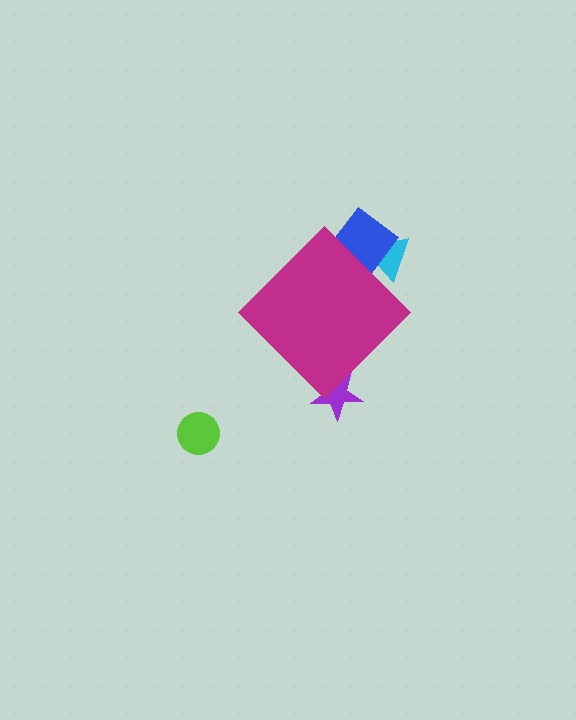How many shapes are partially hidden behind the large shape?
3 shapes are partially hidden.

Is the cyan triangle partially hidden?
Yes, the cyan triangle is partially hidden behind the magenta diamond.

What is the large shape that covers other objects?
A magenta diamond.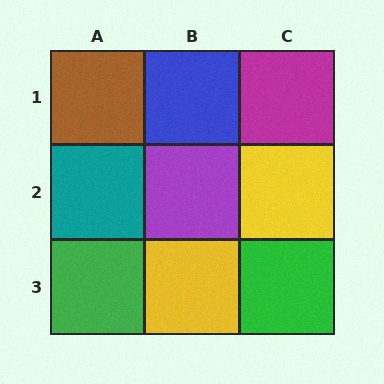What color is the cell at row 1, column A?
Brown.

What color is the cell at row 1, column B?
Blue.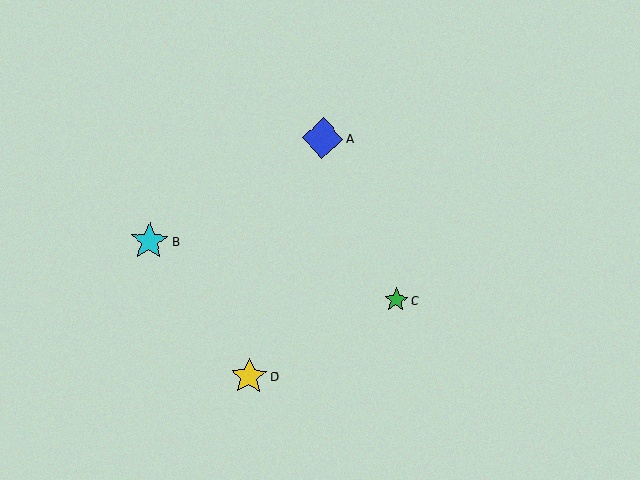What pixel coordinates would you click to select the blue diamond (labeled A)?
Click at (323, 138) to select the blue diamond A.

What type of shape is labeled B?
Shape B is a cyan star.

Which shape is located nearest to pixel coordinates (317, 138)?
The blue diamond (labeled A) at (323, 138) is nearest to that location.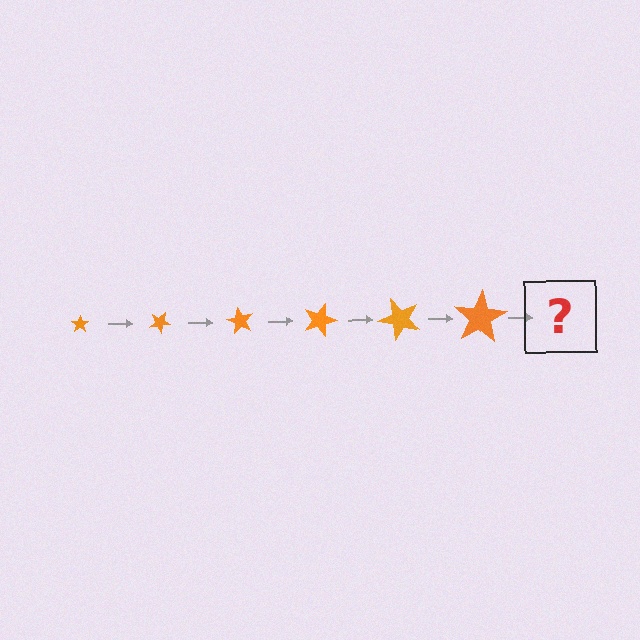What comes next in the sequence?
The next element should be a star, larger than the previous one and rotated 180 degrees from the start.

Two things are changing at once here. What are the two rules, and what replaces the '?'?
The two rules are that the star grows larger each step and it rotates 30 degrees each step. The '?' should be a star, larger than the previous one and rotated 180 degrees from the start.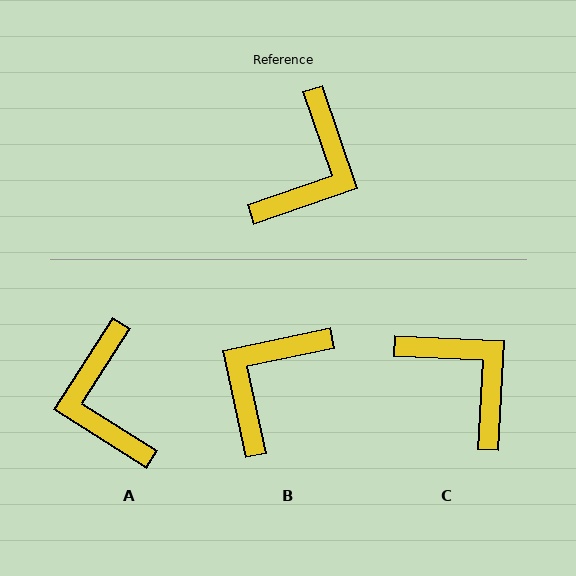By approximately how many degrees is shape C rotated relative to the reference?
Approximately 68 degrees counter-clockwise.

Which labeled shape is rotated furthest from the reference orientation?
B, about 173 degrees away.